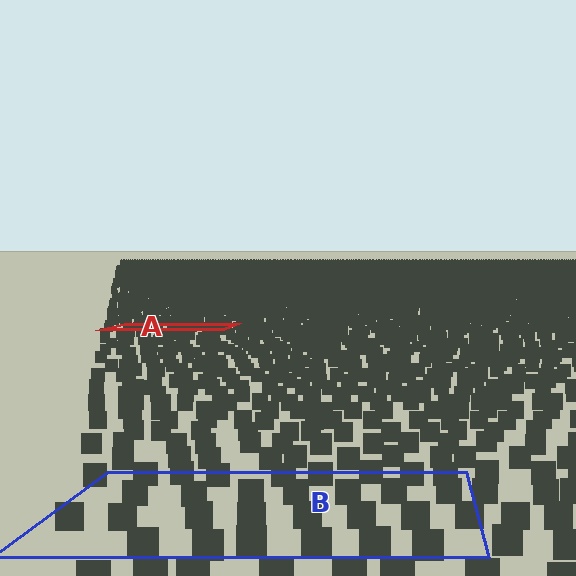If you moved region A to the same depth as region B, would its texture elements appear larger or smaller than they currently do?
They would appear larger. At a closer depth, the same texture elements are projected at a bigger on-screen size.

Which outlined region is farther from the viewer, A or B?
Region A is farther from the viewer — the texture elements inside it appear smaller and more densely packed.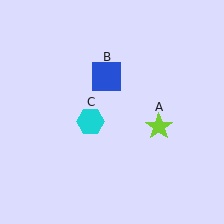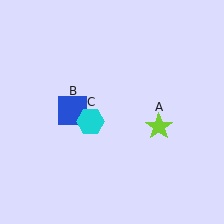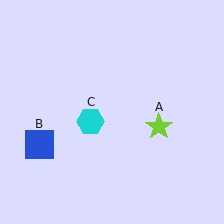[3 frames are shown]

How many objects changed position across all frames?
1 object changed position: blue square (object B).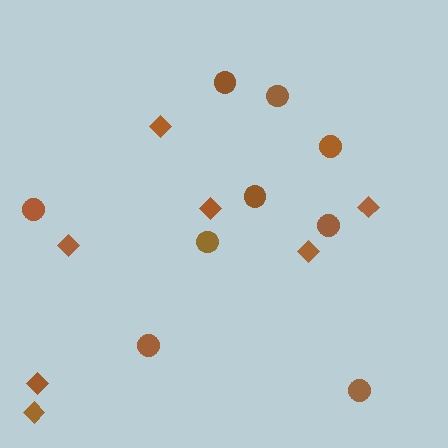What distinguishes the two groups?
There are 2 groups: one group of diamonds (7) and one group of circles (9).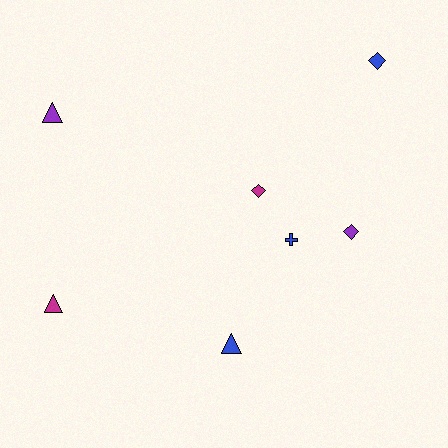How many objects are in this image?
There are 7 objects.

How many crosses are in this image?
There is 1 cross.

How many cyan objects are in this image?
There are no cyan objects.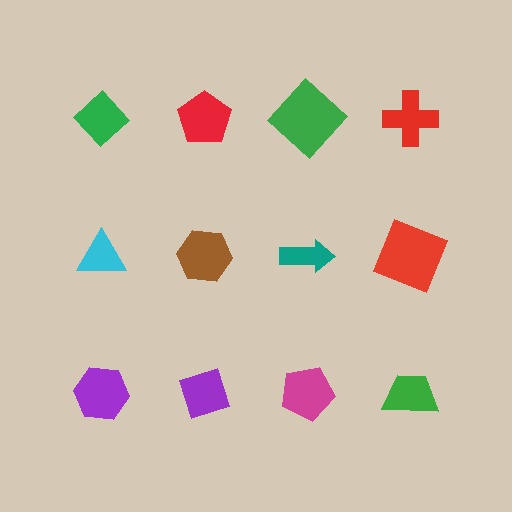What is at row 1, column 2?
A red pentagon.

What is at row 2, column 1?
A cyan triangle.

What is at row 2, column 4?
A red square.